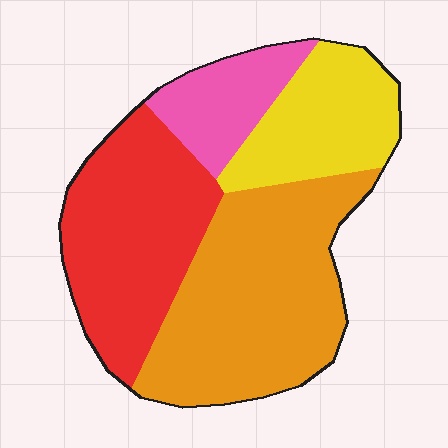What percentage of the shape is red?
Red takes up about one third (1/3) of the shape.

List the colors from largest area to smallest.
From largest to smallest: orange, red, yellow, pink.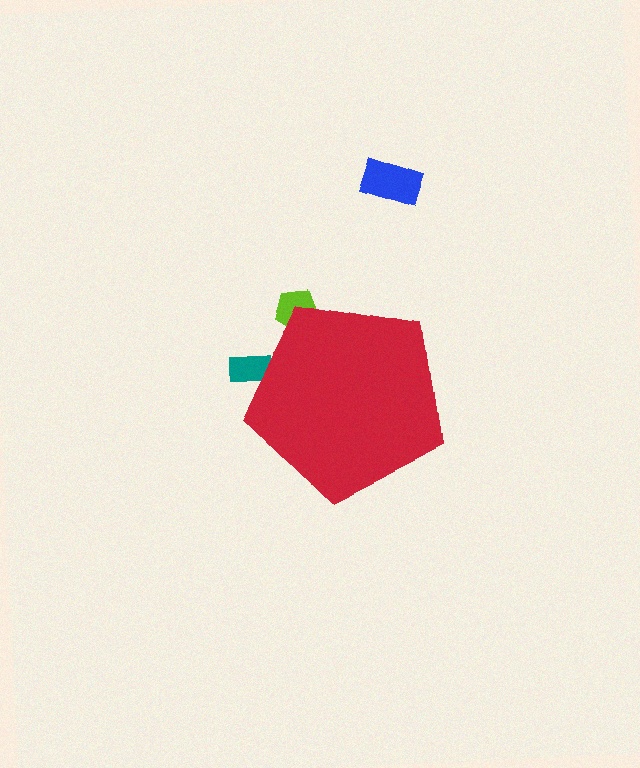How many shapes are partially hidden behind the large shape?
2 shapes are partially hidden.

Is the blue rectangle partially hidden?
No, the blue rectangle is fully visible.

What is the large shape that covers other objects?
A red pentagon.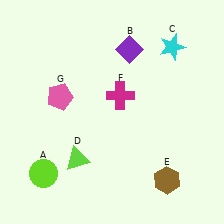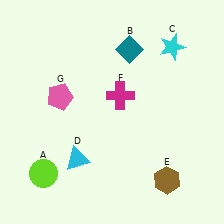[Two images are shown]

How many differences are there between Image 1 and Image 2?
There are 2 differences between the two images.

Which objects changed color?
B changed from purple to teal. D changed from lime to cyan.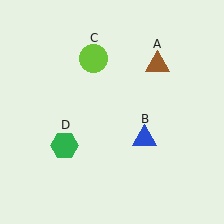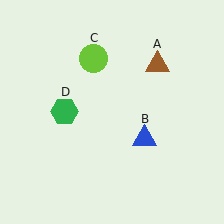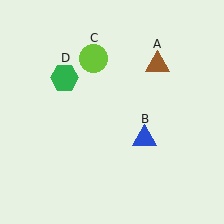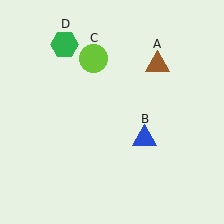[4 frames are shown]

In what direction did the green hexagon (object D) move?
The green hexagon (object D) moved up.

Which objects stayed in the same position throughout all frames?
Brown triangle (object A) and blue triangle (object B) and lime circle (object C) remained stationary.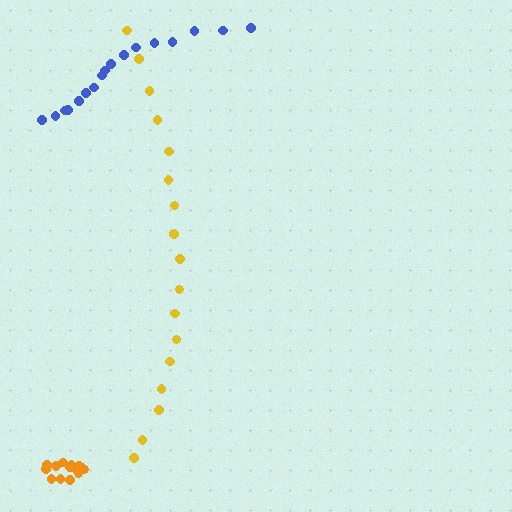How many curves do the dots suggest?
There are 3 distinct paths.